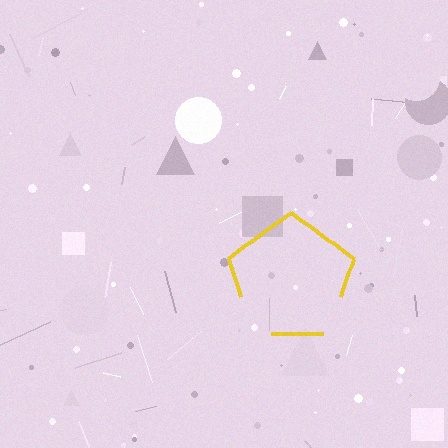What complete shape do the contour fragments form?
The contour fragments form a pentagon.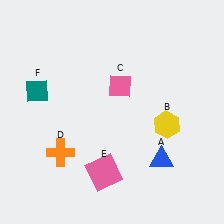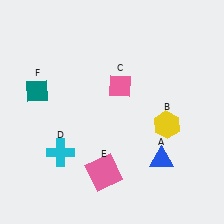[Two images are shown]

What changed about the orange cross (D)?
In Image 1, D is orange. In Image 2, it changed to cyan.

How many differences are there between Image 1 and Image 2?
There is 1 difference between the two images.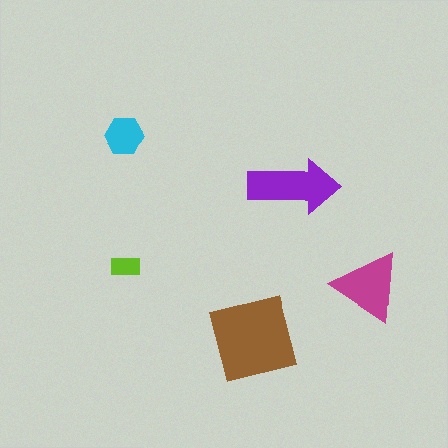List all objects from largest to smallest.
The brown square, the purple arrow, the magenta triangle, the cyan hexagon, the lime rectangle.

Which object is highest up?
The cyan hexagon is topmost.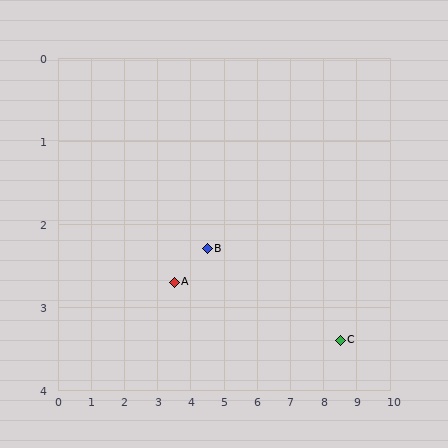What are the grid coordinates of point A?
Point A is at approximately (3.5, 2.7).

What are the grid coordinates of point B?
Point B is at approximately (4.5, 2.3).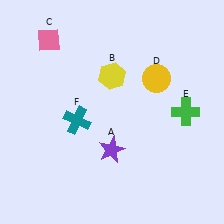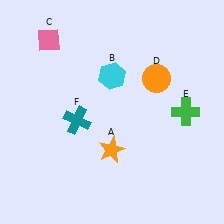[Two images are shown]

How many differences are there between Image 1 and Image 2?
There are 3 differences between the two images.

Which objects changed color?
A changed from purple to orange. B changed from yellow to cyan. D changed from yellow to orange.